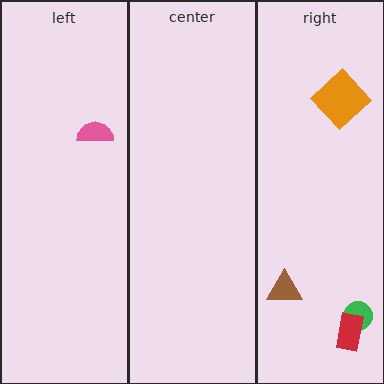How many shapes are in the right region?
4.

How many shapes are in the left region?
1.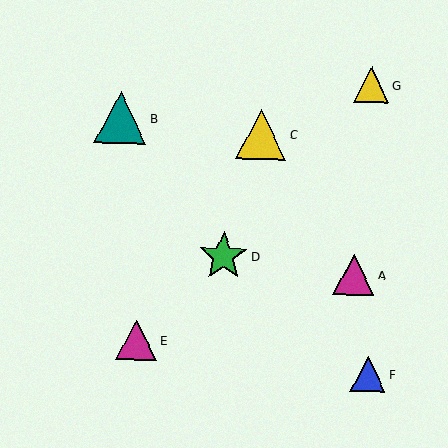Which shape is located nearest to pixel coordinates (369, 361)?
The blue triangle (labeled F) at (368, 374) is nearest to that location.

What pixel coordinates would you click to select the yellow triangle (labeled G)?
Click at (371, 85) to select the yellow triangle G.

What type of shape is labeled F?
Shape F is a blue triangle.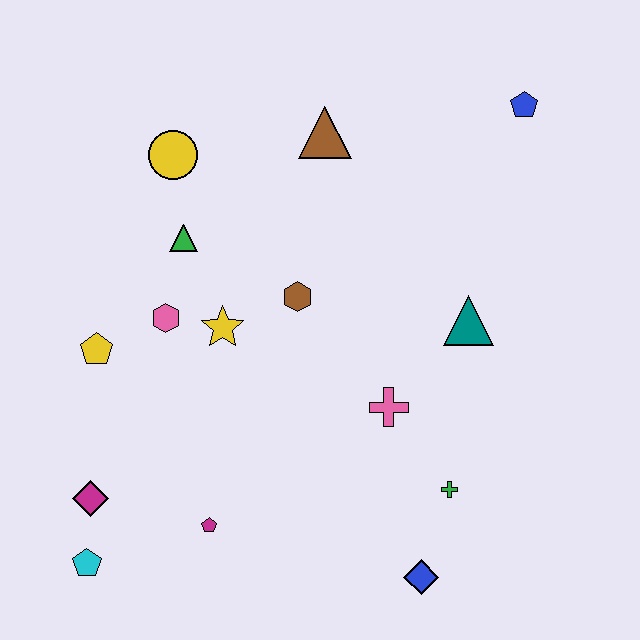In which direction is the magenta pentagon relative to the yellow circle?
The magenta pentagon is below the yellow circle.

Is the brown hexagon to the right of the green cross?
No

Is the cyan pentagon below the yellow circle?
Yes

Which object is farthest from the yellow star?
The blue pentagon is farthest from the yellow star.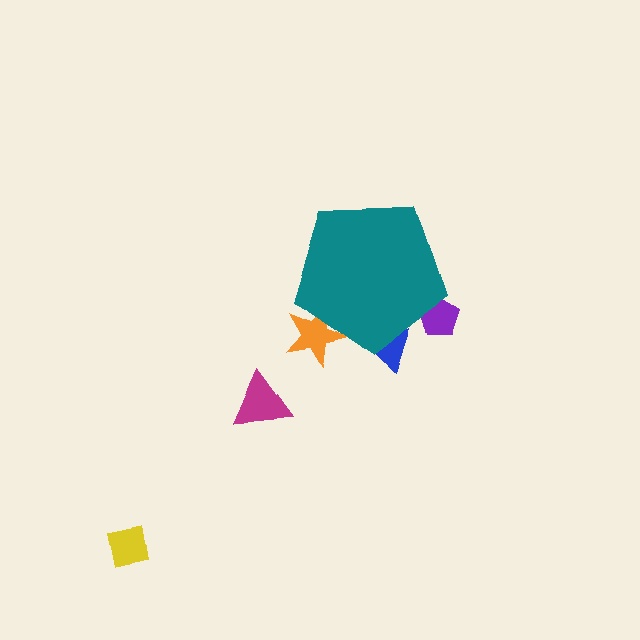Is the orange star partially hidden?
Yes, the orange star is partially hidden behind the teal pentagon.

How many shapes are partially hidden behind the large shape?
3 shapes are partially hidden.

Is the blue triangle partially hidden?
Yes, the blue triangle is partially hidden behind the teal pentagon.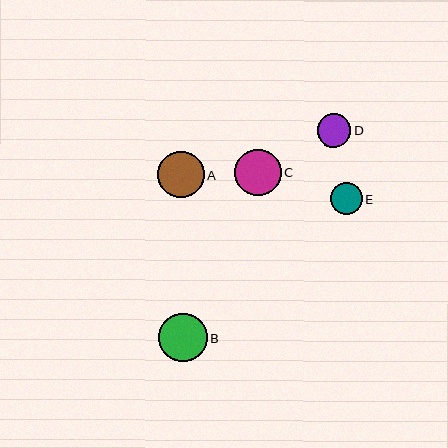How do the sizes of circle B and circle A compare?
Circle B and circle A are approximately the same size.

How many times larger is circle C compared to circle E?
Circle C is approximately 1.5 times the size of circle E.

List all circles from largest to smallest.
From largest to smallest: B, C, A, D, E.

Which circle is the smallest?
Circle E is the smallest with a size of approximately 32 pixels.